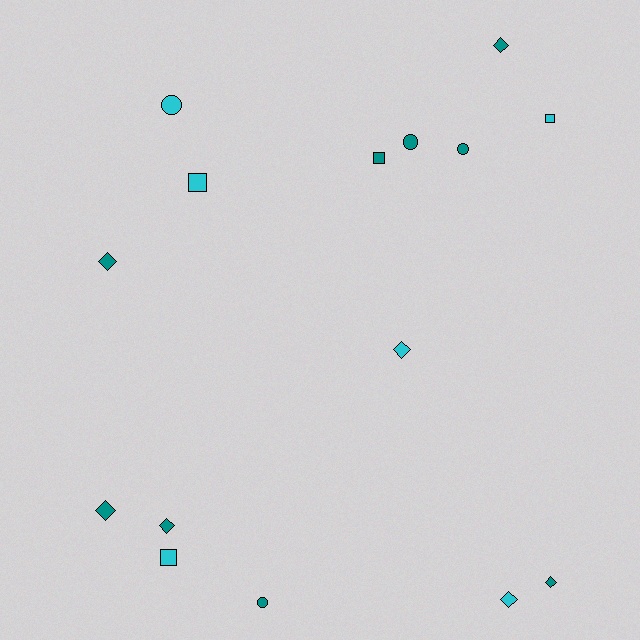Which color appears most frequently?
Teal, with 9 objects.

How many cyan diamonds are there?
There are 2 cyan diamonds.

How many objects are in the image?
There are 15 objects.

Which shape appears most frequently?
Diamond, with 7 objects.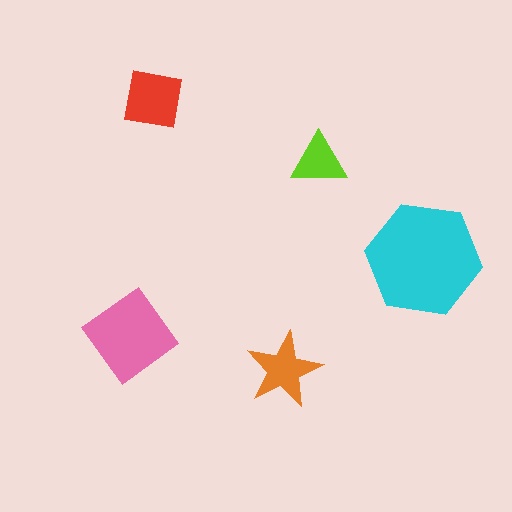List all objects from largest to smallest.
The cyan hexagon, the pink diamond, the red square, the orange star, the lime triangle.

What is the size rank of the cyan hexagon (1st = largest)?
1st.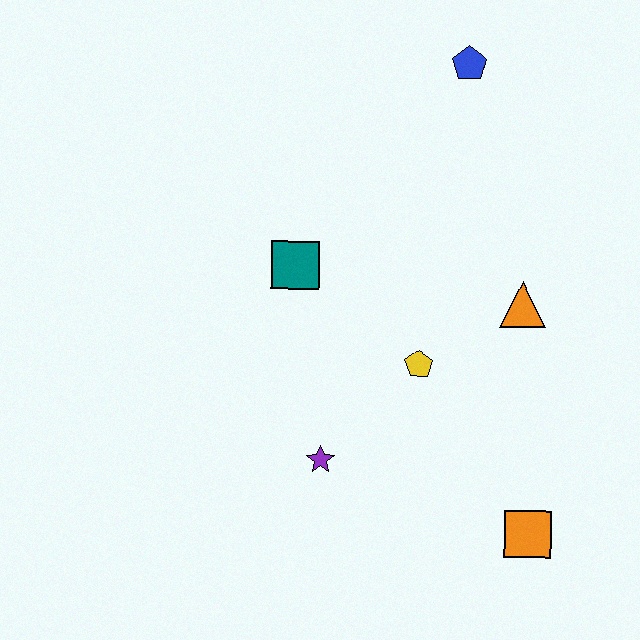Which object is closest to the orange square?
The yellow pentagon is closest to the orange square.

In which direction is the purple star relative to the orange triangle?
The purple star is to the left of the orange triangle.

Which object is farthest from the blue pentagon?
The orange square is farthest from the blue pentagon.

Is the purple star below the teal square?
Yes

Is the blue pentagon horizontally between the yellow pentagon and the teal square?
No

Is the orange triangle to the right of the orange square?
No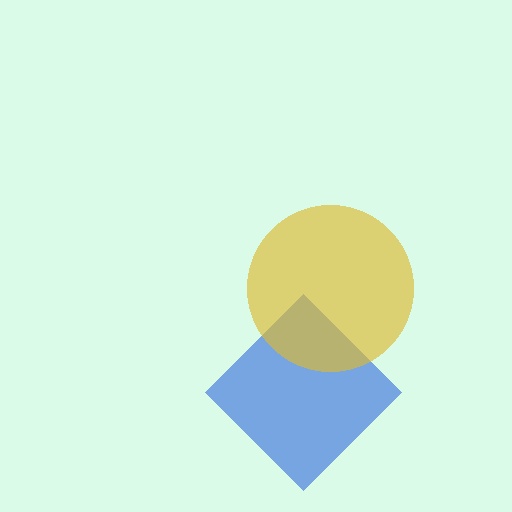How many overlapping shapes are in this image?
There are 2 overlapping shapes in the image.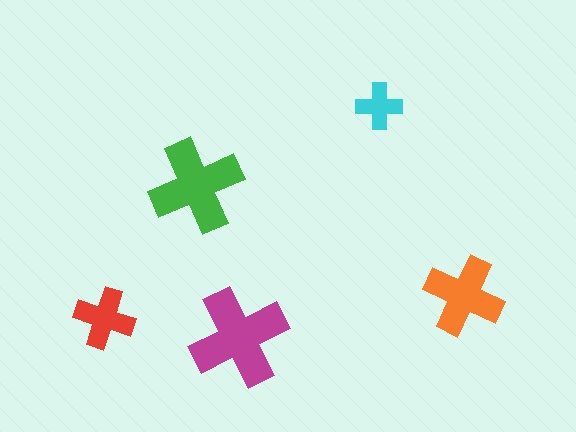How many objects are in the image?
There are 5 objects in the image.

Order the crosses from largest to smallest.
the magenta one, the green one, the orange one, the red one, the cyan one.